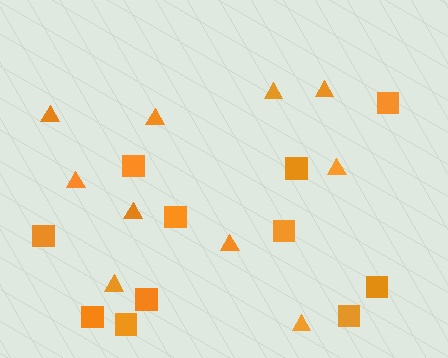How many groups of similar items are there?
There are 2 groups: one group of squares (11) and one group of triangles (10).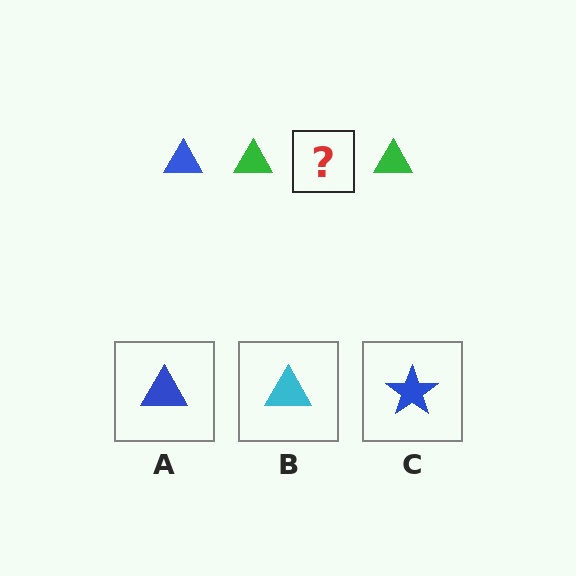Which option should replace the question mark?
Option A.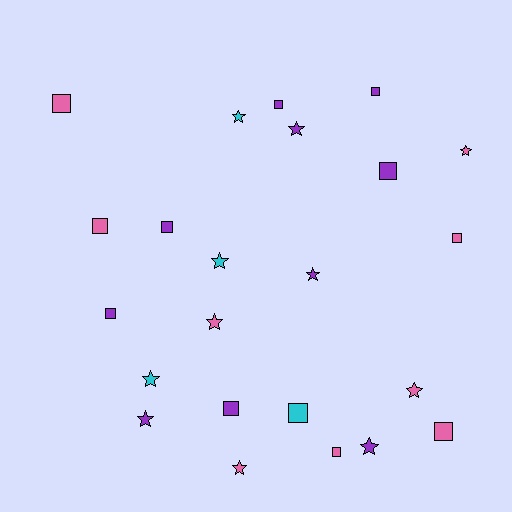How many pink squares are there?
There are 5 pink squares.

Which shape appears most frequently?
Square, with 12 objects.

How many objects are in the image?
There are 23 objects.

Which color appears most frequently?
Purple, with 10 objects.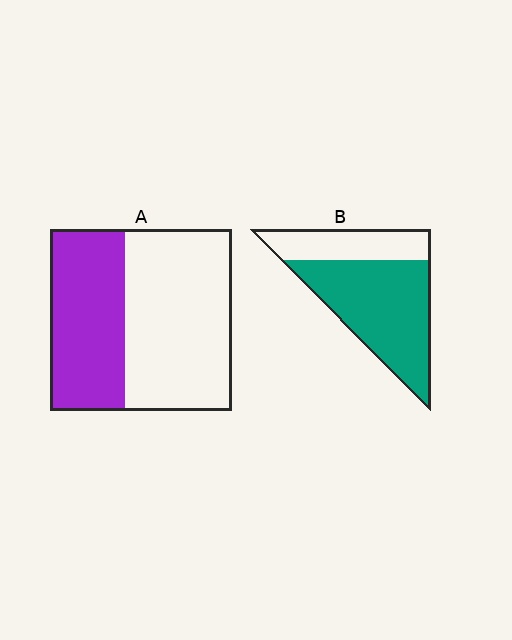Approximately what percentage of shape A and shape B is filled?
A is approximately 40% and B is approximately 70%.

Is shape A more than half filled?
No.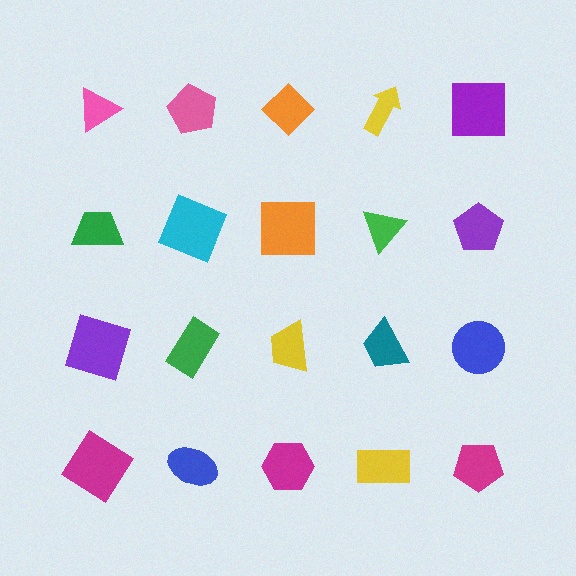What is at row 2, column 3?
An orange square.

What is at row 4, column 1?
A magenta diamond.